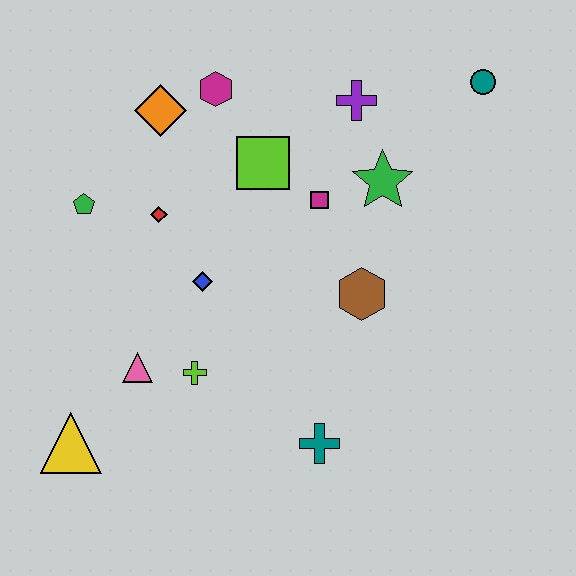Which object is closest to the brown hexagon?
The magenta square is closest to the brown hexagon.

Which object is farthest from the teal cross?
The teal circle is farthest from the teal cross.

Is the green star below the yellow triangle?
No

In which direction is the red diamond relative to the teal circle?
The red diamond is to the left of the teal circle.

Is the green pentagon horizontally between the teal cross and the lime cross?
No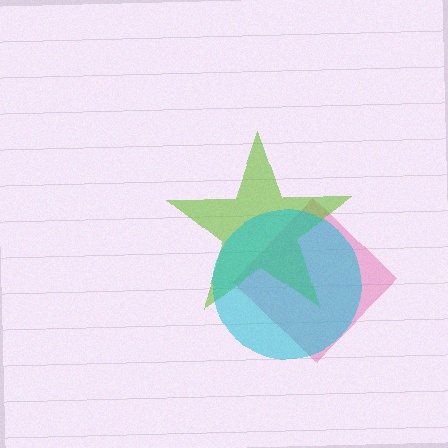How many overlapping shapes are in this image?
There are 3 overlapping shapes in the image.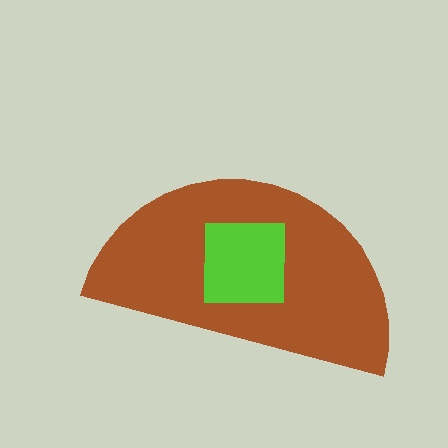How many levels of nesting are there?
2.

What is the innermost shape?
The lime square.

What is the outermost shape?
The brown semicircle.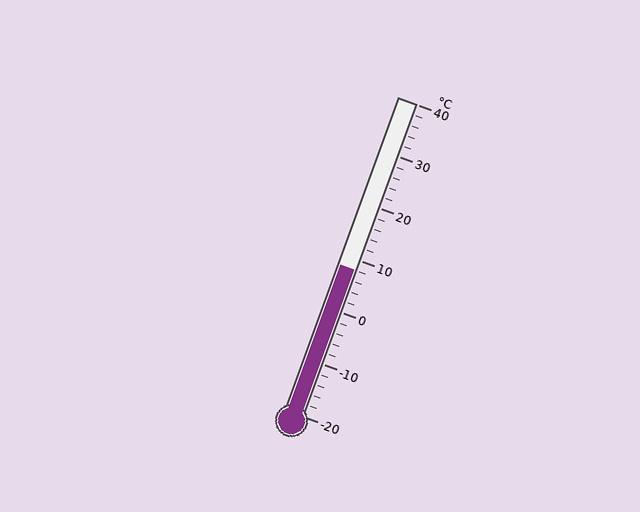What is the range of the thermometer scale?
The thermometer scale ranges from -20°C to 40°C.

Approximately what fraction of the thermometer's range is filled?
The thermometer is filled to approximately 45% of its range.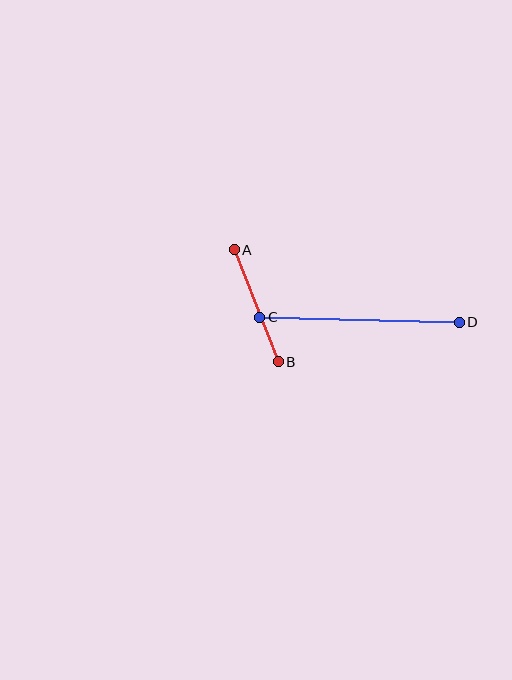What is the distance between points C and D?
The distance is approximately 199 pixels.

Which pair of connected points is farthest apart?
Points C and D are farthest apart.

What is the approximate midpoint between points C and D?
The midpoint is at approximately (359, 320) pixels.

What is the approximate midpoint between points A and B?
The midpoint is at approximately (256, 306) pixels.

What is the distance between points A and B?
The distance is approximately 120 pixels.